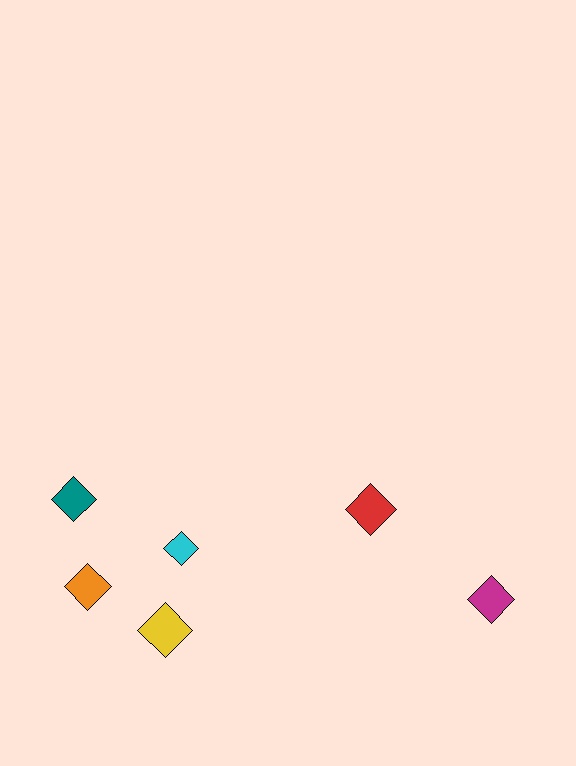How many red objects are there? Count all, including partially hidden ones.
There is 1 red object.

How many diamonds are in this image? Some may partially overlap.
There are 6 diamonds.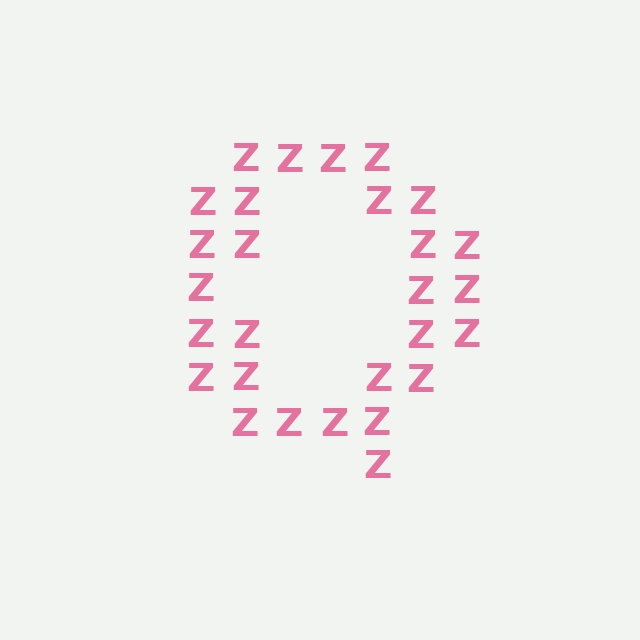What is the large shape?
The large shape is the letter Q.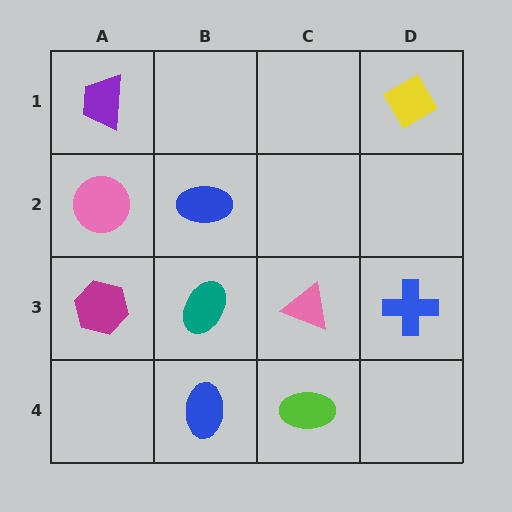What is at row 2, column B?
A blue ellipse.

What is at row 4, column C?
A lime ellipse.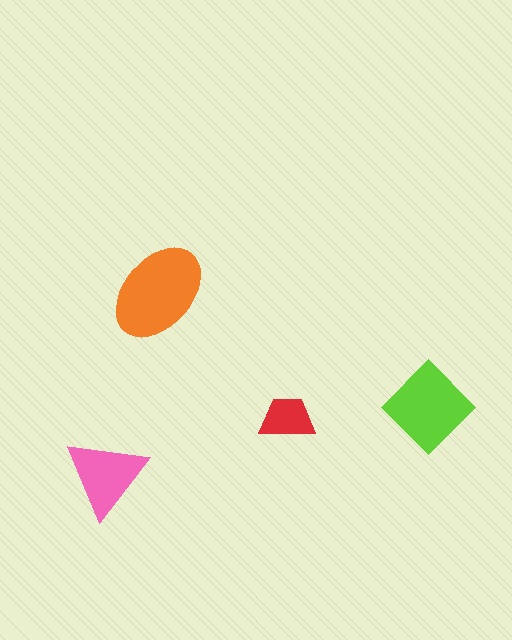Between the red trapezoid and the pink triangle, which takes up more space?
The pink triangle.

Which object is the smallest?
The red trapezoid.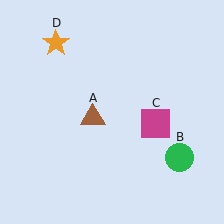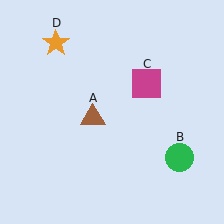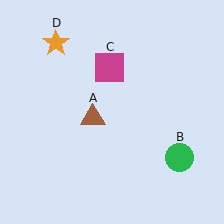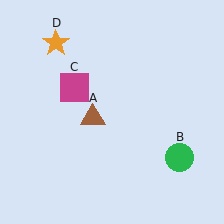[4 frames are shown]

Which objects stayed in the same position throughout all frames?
Brown triangle (object A) and green circle (object B) and orange star (object D) remained stationary.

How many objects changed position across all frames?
1 object changed position: magenta square (object C).